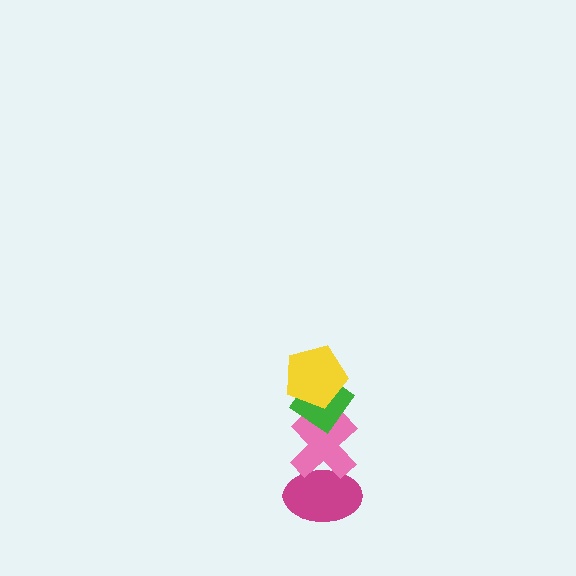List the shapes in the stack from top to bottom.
From top to bottom: the yellow pentagon, the green diamond, the pink cross, the magenta ellipse.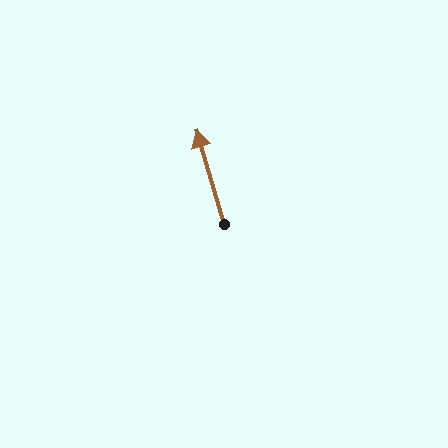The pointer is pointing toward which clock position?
Roughly 11 o'clock.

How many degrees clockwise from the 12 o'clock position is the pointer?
Approximately 344 degrees.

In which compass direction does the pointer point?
North.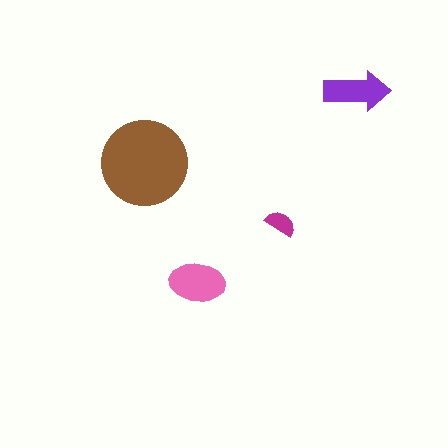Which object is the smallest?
The magenta semicircle.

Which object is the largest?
The brown circle.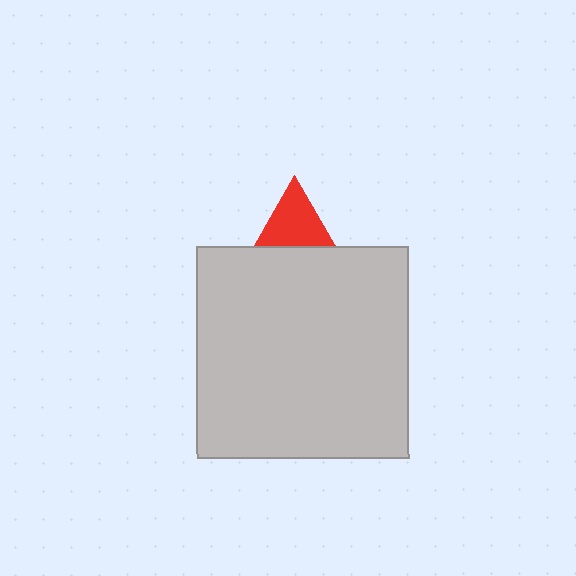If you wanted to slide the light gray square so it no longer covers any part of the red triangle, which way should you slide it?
Slide it down — that is the most direct way to separate the two shapes.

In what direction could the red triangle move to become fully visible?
The red triangle could move up. That would shift it out from behind the light gray square entirely.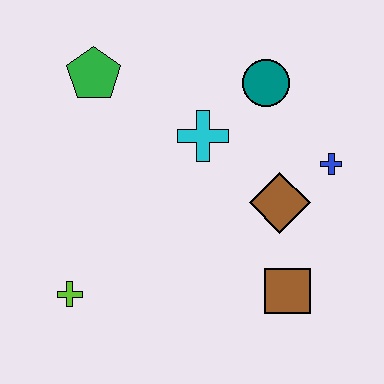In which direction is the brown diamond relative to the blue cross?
The brown diamond is to the left of the blue cross.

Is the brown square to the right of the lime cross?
Yes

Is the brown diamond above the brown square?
Yes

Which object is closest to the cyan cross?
The teal circle is closest to the cyan cross.